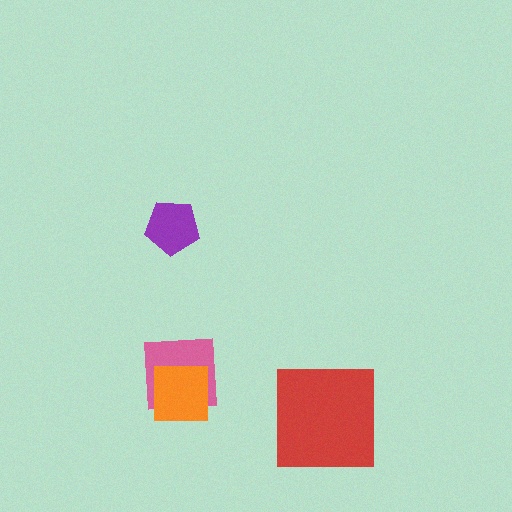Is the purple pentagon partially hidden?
No, no other shape covers it.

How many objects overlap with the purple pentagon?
0 objects overlap with the purple pentagon.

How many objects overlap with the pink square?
1 object overlaps with the pink square.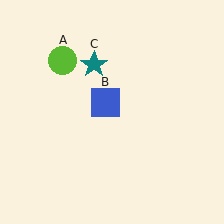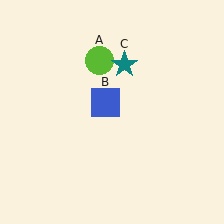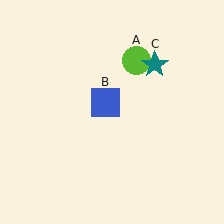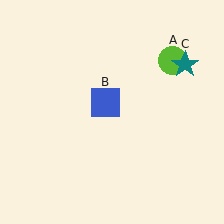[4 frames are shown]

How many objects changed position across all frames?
2 objects changed position: lime circle (object A), teal star (object C).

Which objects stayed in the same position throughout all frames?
Blue square (object B) remained stationary.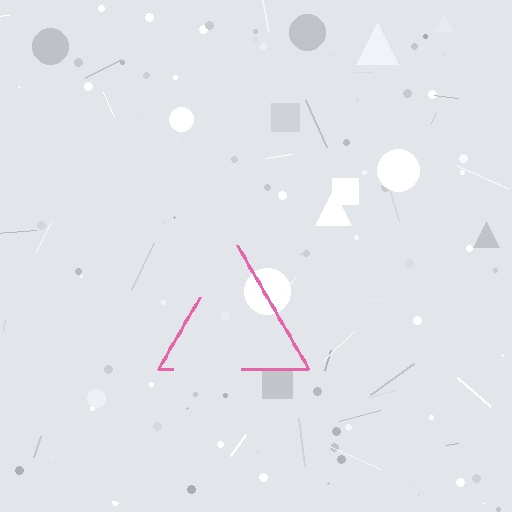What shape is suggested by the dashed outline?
The dashed outline suggests a triangle.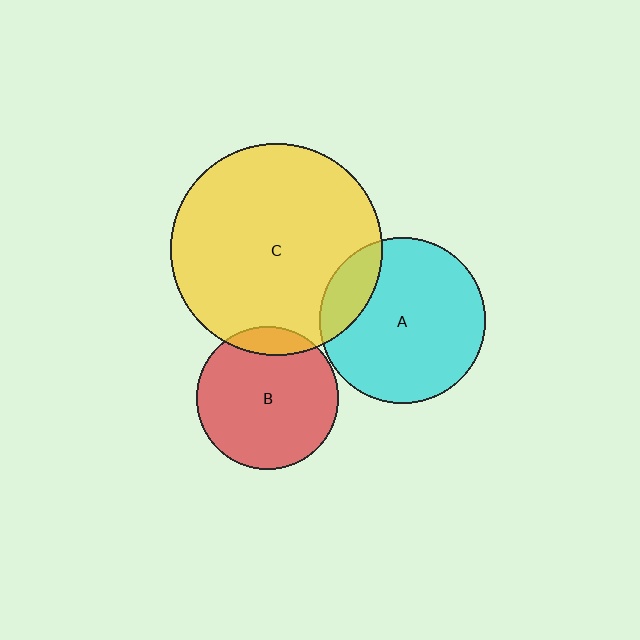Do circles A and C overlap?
Yes.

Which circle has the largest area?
Circle C (yellow).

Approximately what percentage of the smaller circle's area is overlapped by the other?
Approximately 15%.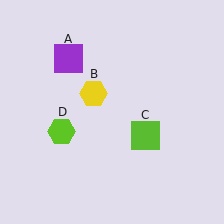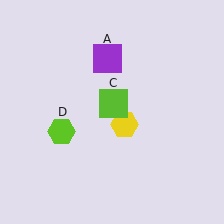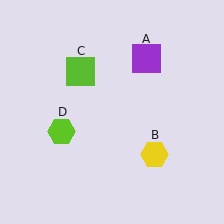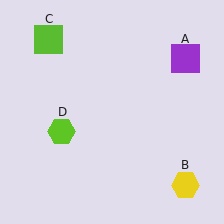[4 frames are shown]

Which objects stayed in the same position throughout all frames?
Lime hexagon (object D) remained stationary.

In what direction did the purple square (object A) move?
The purple square (object A) moved right.